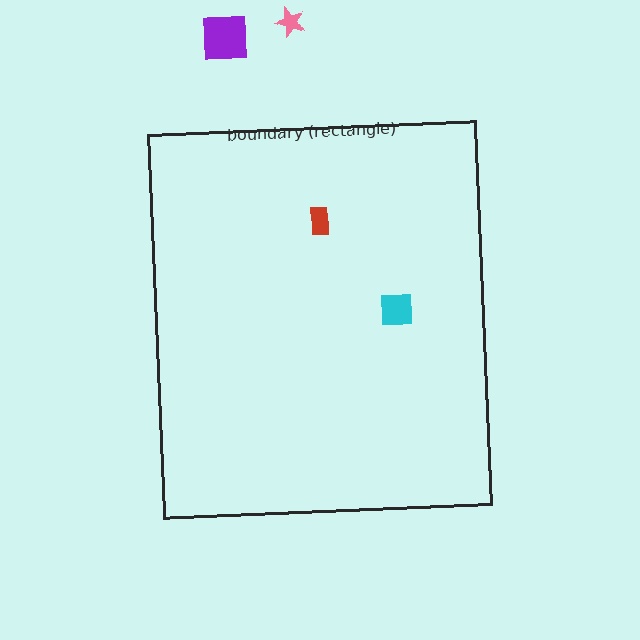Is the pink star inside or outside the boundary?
Outside.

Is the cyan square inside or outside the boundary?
Inside.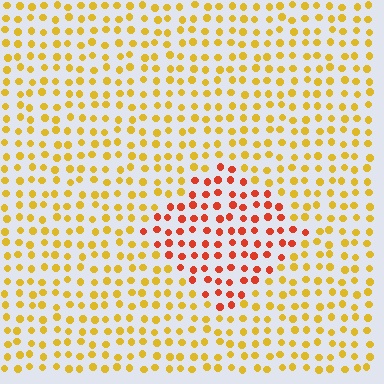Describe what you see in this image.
The image is filled with small yellow elements in a uniform arrangement. A diamond-shaped region is visible where the elements are tinted to a slightly different hue, forming a subtle color boundary.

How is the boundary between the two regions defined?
The boundary is defined purely by a slight shift in hue (about 42 degrees). Spacing, size, and orientation are identical on both sides.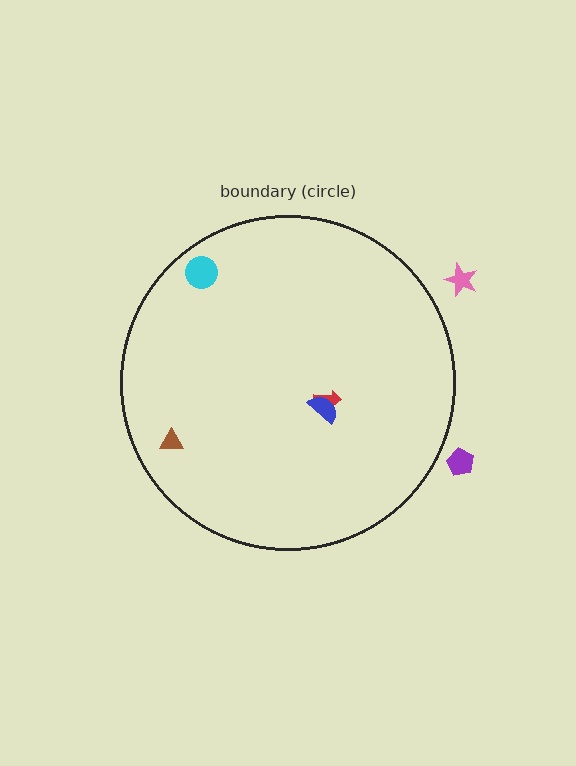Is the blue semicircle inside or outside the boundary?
Inside.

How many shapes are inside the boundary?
4 inside, 2 outside.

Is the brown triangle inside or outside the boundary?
Inside.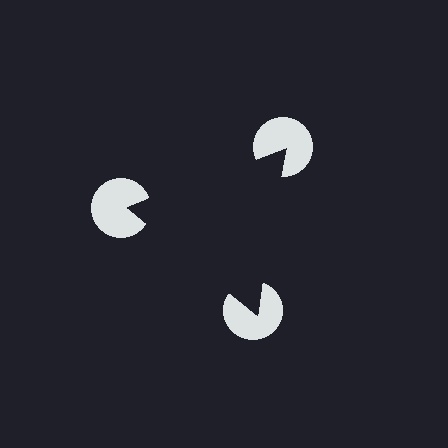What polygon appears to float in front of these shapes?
An illusory triangle — its edges are inferred from the aligned wedge cuts in the pac-man discs, not physically drawn.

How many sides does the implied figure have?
3 sides.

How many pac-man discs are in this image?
There are 3 — one at each vertex of the illusory triangle.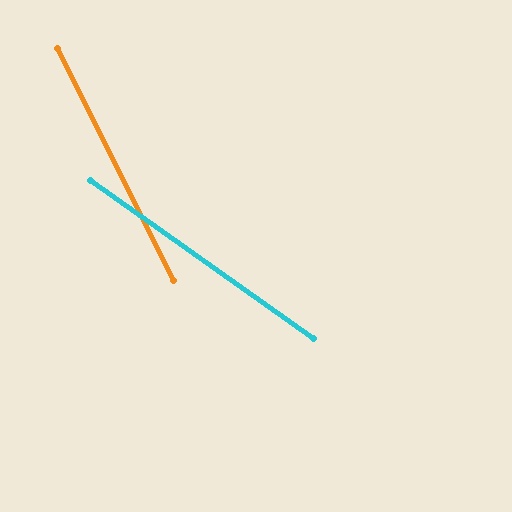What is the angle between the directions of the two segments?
Approximately 28 degrees.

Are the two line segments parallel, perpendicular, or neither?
Neither parallel nor perpendicular — they differ by about 28°.